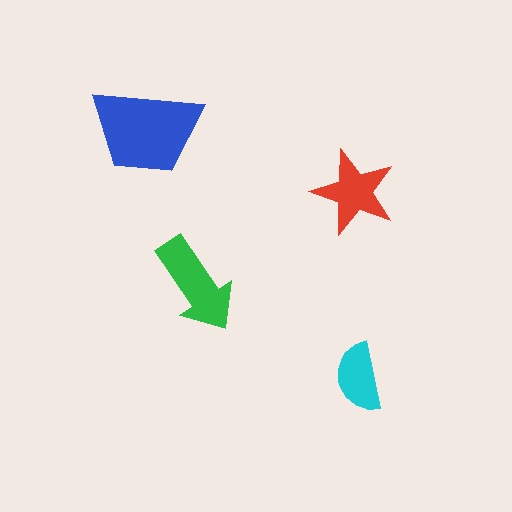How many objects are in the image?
There are 4 objects in the image.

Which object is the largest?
The blue trapezoid.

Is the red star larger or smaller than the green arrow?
Smaller.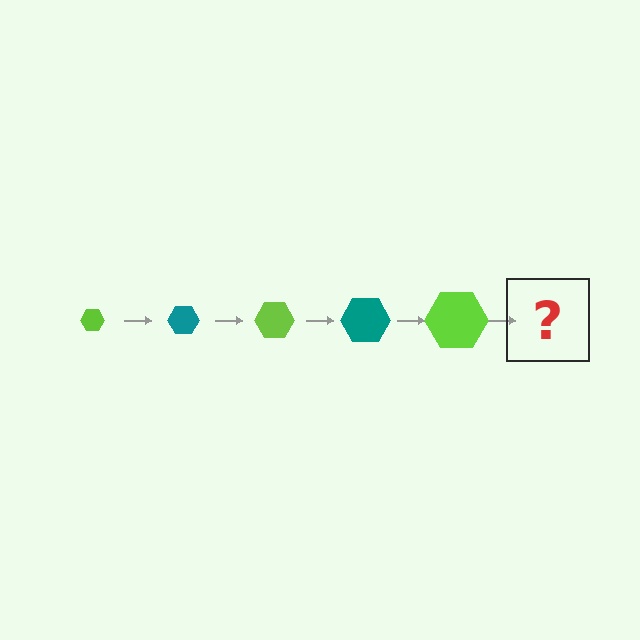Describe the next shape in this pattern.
It should be a teal hexagon, larger than the previous one.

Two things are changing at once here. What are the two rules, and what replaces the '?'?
The two rules are that the hexagon grows larger each step and the color cycles through lime and teal. The '?' should be a teal hexagon, larger than the previous one.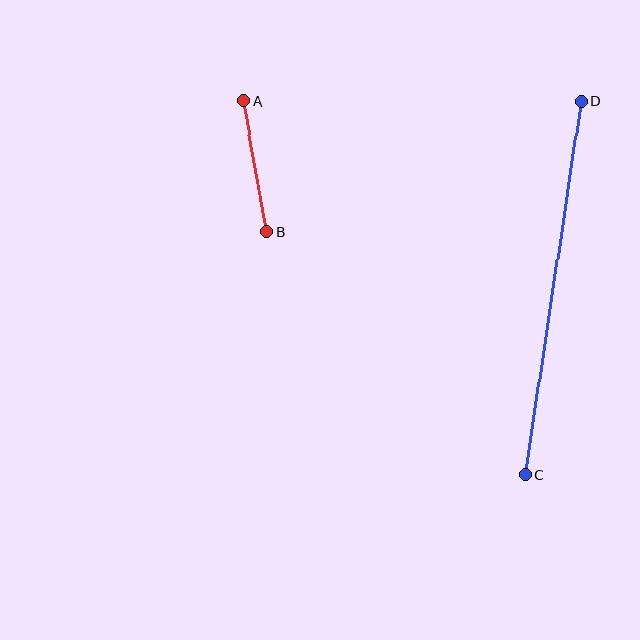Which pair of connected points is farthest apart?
Points C and D are farthest apart.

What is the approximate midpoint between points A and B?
The midpoint is at approximately (255, 166) pixels.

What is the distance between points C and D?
The distance is approximately 378 pixels.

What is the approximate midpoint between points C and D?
The midpoint is at approximately (553, 288) pixels.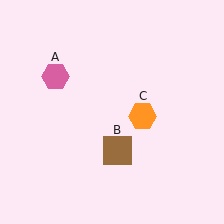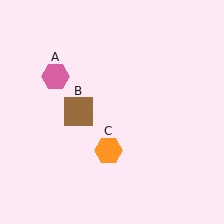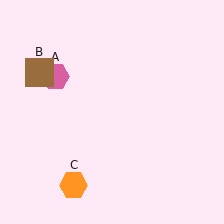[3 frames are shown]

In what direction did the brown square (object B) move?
The brown square (object B) moved up and to the left.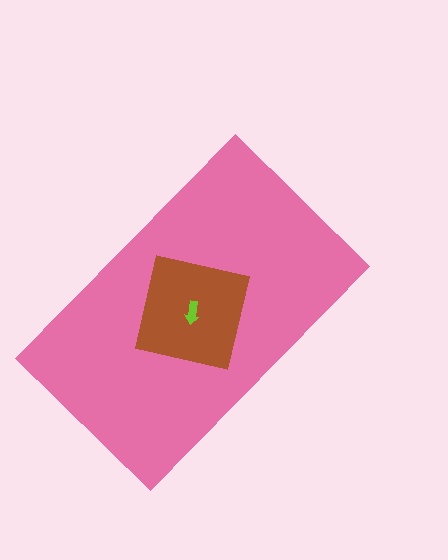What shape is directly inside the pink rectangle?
The brown square.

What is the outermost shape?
The pink rectangle.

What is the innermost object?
The lime arrow.